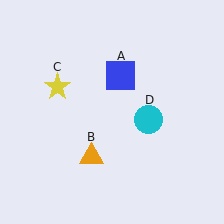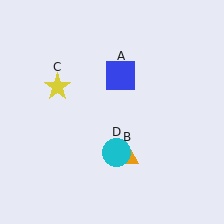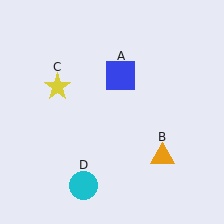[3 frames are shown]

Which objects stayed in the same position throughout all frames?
Blue square (object A) and yellow star (object C) remained stationary.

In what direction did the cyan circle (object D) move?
The cyan circle (object D) moved down and to the left.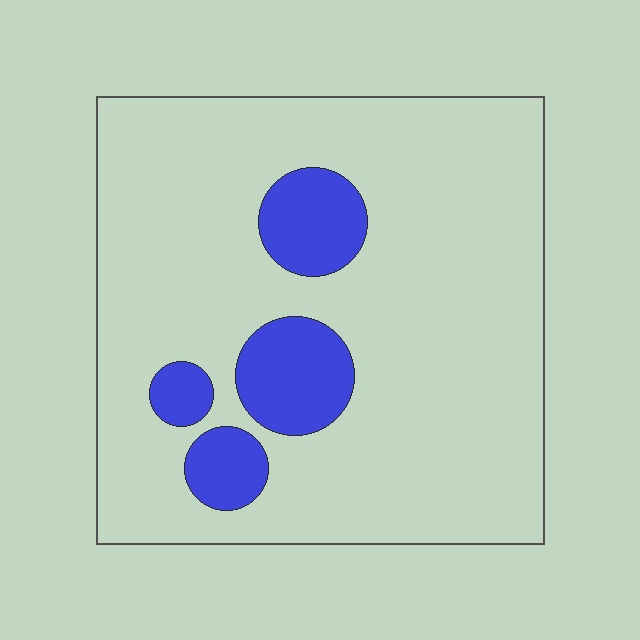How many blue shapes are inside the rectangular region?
4.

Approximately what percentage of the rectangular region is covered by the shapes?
Approximately 15%.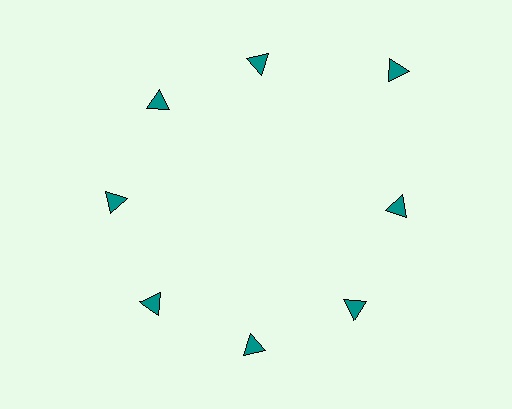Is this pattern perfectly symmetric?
No. The 8 teal triangles are arranged in a ring, but one element near the 2 o'clock position is pushed outward from the center, breaking the 8-fold rotational symmetry.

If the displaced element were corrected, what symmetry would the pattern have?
It would have 8-fold rotational symmetry — the pattern would map onto itself every 45 degrees.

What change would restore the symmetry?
The symmetry would be restored by moving it inward, back onto the ring so that all 8 triangles sit at equal angles and equal distance from the center.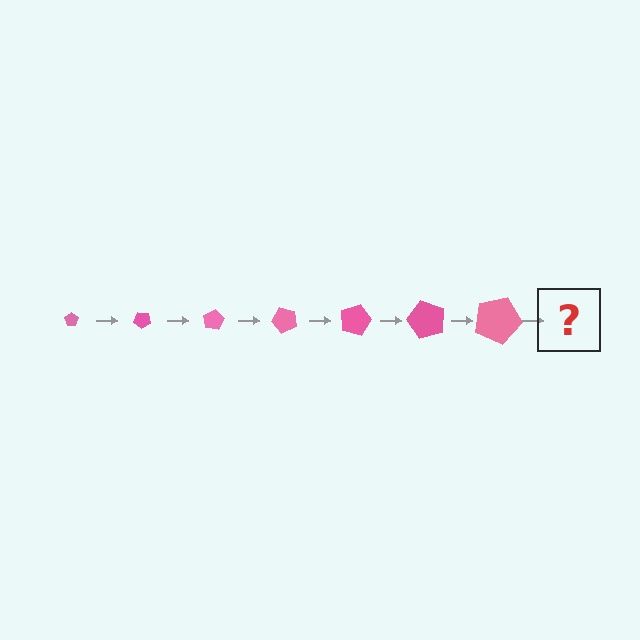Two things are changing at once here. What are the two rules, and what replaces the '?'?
The two rules are that the pentagon grows larger each step and it rotates 40 degrees each step. The '?' should be a pentagon, larger than the previous one and rotated 280 degrees from the start.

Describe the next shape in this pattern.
It should be a pentagon, larger than the previous one and rotated 280 degrees from the start.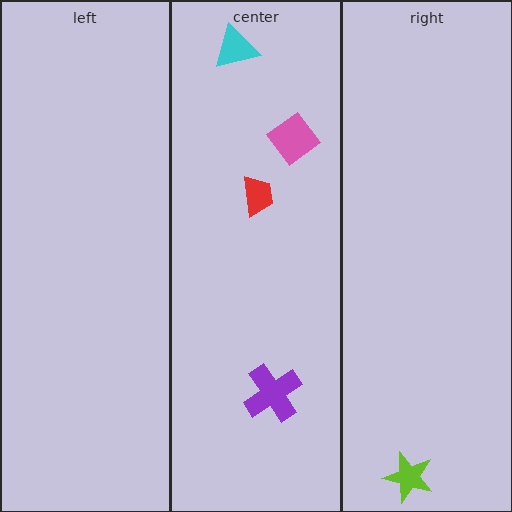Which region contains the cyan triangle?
The center region.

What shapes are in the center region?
The red trapezoid, the pink diamond, the purple cross, the cyan triangle.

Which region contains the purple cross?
The center region.